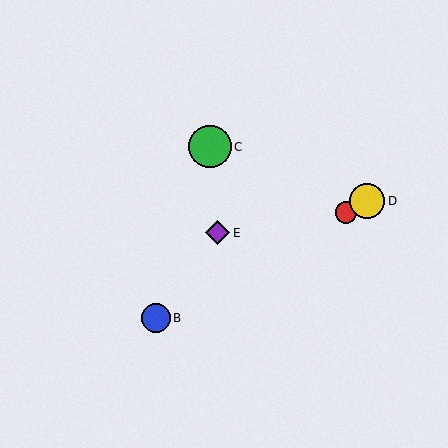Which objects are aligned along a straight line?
Objects A, B, D are aligned along a straight line.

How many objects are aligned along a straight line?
3 objects (A, B, D) are aligned along a straight line.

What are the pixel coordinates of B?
Object B is at (156, 318).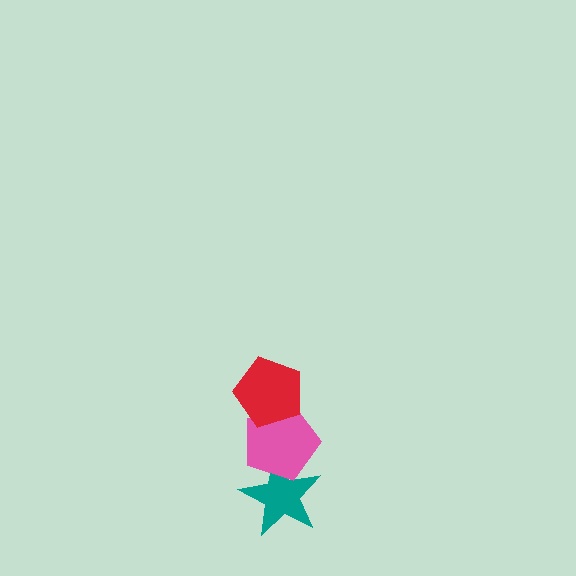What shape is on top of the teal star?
The pink pentagon is on top of the teal star.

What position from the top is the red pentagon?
The red pentagon is 1st from the top.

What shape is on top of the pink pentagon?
The red pentagon is on top of the pink pentagon.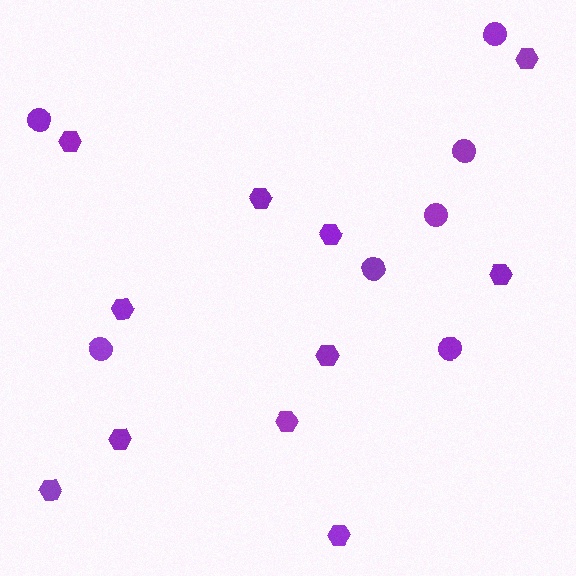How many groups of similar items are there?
There are 2 groups: one group of hexagons (11) and one group of circles (7).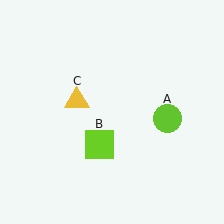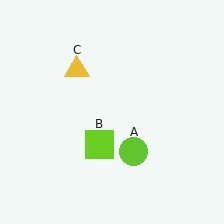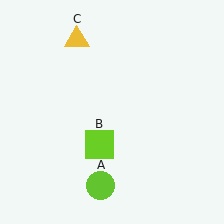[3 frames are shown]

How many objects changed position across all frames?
2 objects changed position: lime circle (object A), yellow triangle (object C).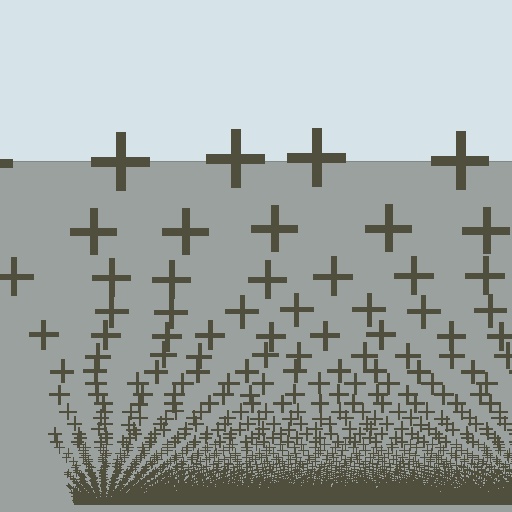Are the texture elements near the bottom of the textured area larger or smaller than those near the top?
Smaller. The gradient is inverted — elements near the bottom are smaller and denser.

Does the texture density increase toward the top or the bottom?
Density increases toward the bottom.